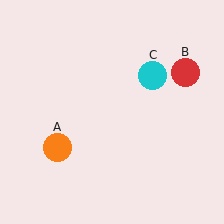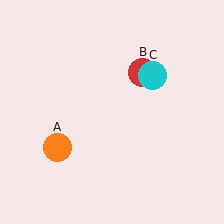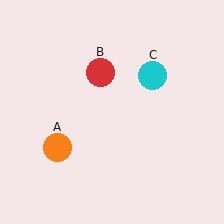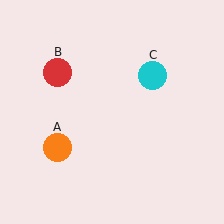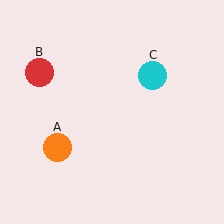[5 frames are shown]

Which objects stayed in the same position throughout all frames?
Orange circle (object A) and cyan circle (object C) remained stationary.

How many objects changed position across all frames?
1 object changed position: red circle (object B).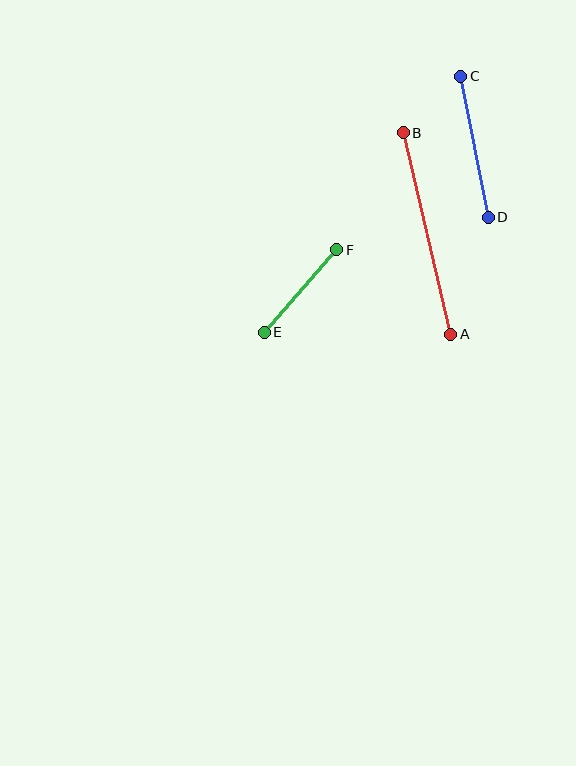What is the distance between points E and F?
The distance is approximately 110 pixels.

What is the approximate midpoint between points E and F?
The midpoint is at approximately (301, 291) pixels.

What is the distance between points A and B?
The distance is approximately 207 pixels.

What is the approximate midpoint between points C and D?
The midpoint is at approximately (475, 147) pixels.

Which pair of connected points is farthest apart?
Points A and B are farthest apart.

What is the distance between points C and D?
The distance is approximately 144 pixels.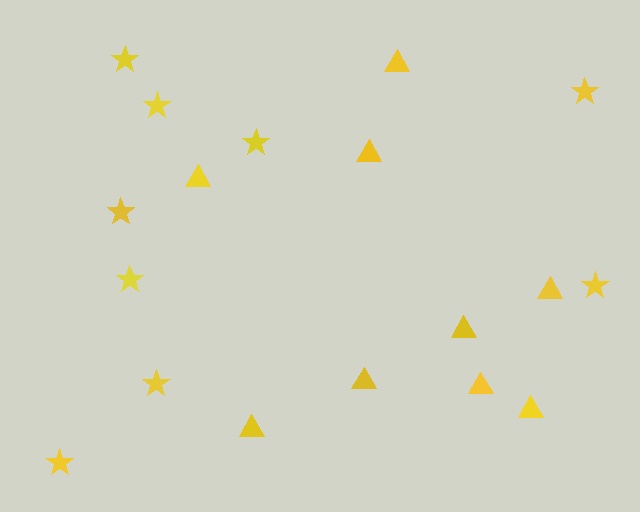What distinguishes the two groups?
There are 2 groups: one group of stars (9) and one group of triangles (9).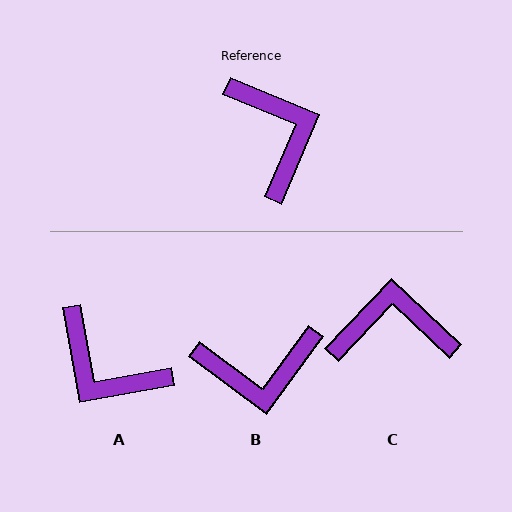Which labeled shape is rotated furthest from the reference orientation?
A, about 147 degrees away.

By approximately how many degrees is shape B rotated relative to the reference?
Approximately 104 degrees clockwise.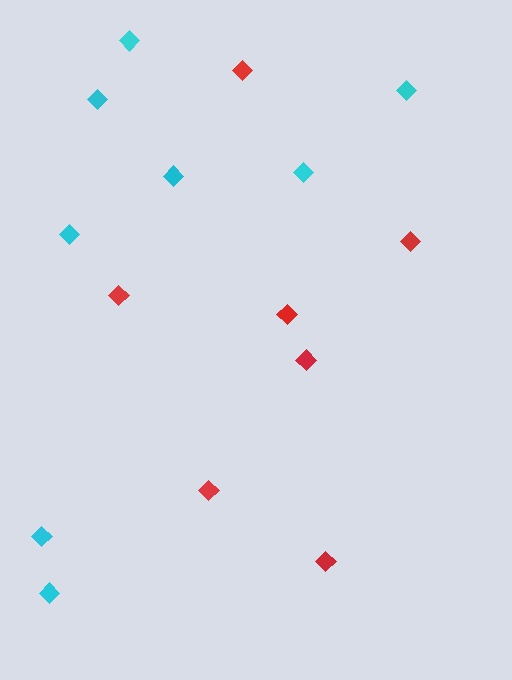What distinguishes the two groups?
There are 2 groups: one group of red diamonds (7) and one group of cyan diamonds (8).